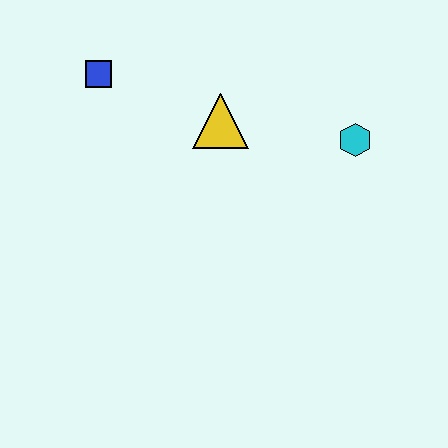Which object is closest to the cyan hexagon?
The yellow triangle is closest to the cyan hexagon.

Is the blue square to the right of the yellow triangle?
No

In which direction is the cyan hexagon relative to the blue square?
The cyan hexagon is to the right of the blue square.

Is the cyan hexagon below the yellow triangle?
Yes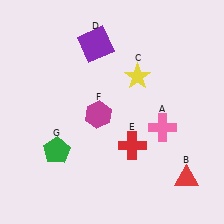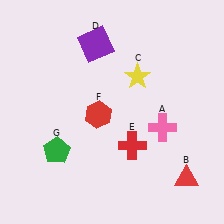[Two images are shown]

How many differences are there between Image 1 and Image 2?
There is 1 difference between the two images.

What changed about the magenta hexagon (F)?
In Image 1, F is magenta. In Image 2, it changed to red.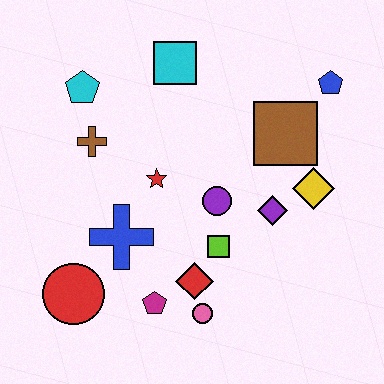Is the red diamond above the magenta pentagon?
Yes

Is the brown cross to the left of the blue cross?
Yes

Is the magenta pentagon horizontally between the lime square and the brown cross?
Yes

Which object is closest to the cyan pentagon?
The brown cross is closest to the cyan pentagon.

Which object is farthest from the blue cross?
The blue pentagon is farthest from the blue cross.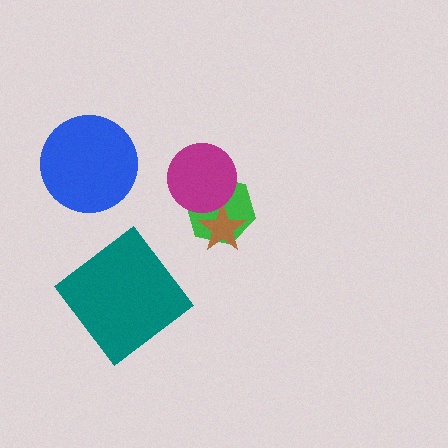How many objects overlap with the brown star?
2 objects overlap with the brown star.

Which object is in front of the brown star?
The magenta circle is in front of the brown star.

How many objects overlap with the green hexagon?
2 objects overlap with the green hexagon.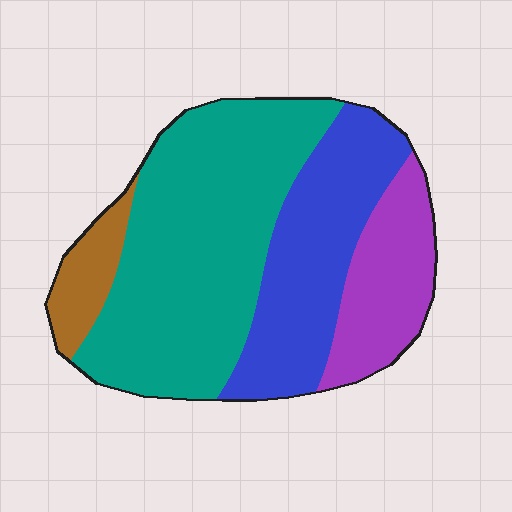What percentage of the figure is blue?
Blue covers roughly 25% of the figure.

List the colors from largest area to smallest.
From largest to smallest: teal, blue, purple, brown.